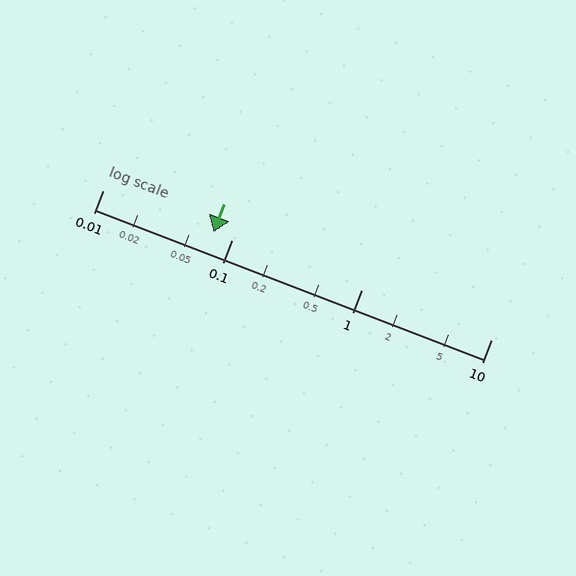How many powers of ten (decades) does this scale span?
The scale spans 3 decades, from 0.01 to 10.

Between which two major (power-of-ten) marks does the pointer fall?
The pointer is between 0.01 and 0.1.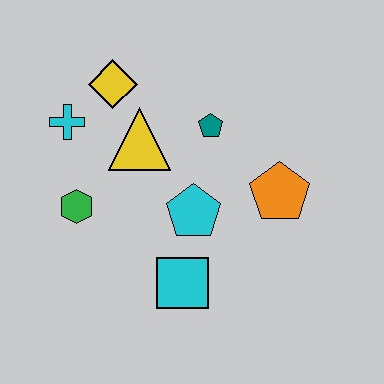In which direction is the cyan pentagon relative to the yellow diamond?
The cyan pentagon is below the yellow diamond.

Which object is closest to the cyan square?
The cyan pentagon is closest to the cyan square.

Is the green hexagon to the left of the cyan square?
Yes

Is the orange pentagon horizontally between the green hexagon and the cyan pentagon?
No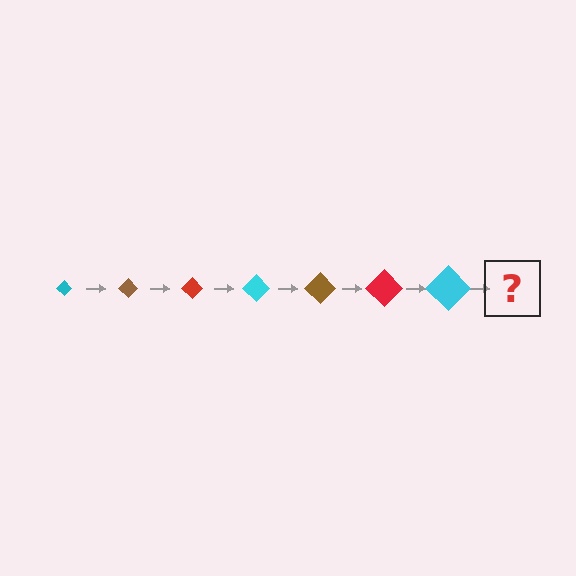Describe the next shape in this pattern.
It should be a brown diamond, larger than the previous one.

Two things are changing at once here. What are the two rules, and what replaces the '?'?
The two rules are that the diamond grows larger each step and the color cycles through cyan, brown, and red. The '?' should be a brown diamond, larger than the previous one.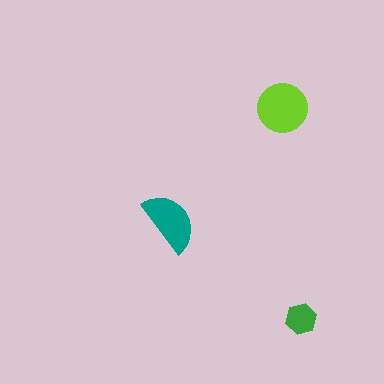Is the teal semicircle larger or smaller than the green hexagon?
Larger.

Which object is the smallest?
The green hexagon.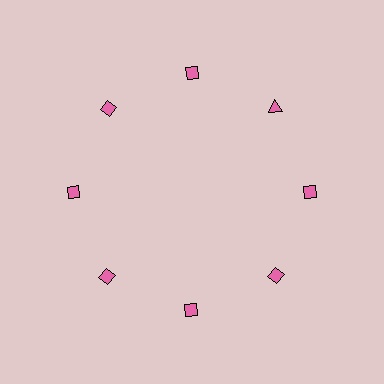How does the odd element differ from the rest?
It has a different shape: triangle instead of diamond.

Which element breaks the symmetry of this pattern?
The pink triangle at roughly the 2 o'clock position breaks the symmetry. All other shapes are pink diamonds.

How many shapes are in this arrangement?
There are 8 shapes arranged in a ring pattern.